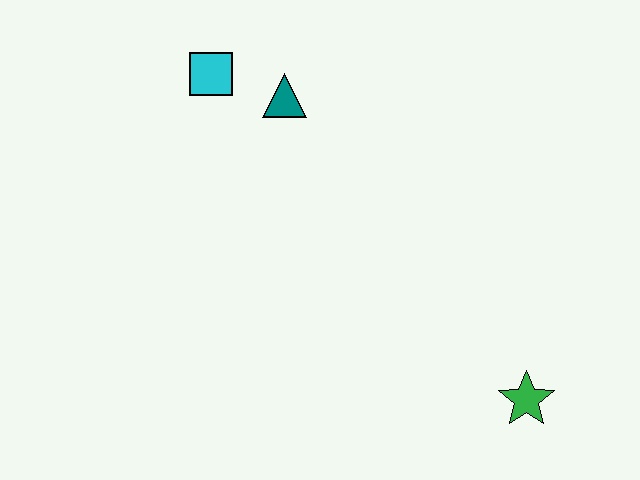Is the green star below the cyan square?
Yes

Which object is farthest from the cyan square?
The green star is farthest from the cyan square.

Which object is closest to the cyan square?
The teal triangle is closest to the cyan square.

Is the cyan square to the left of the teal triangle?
Yes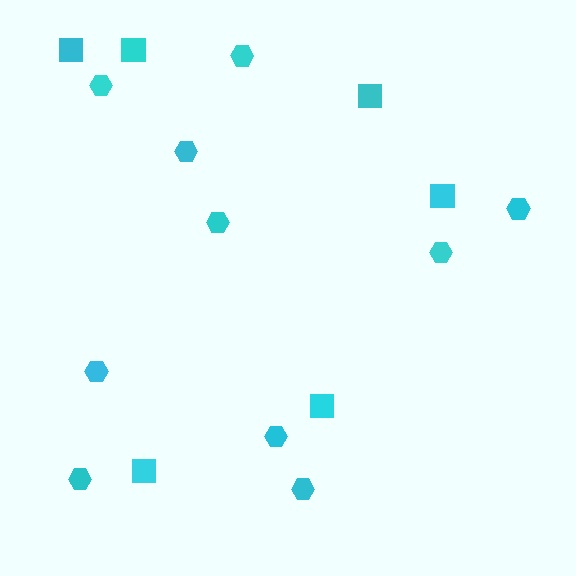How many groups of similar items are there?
There are 2 groups: one group of squares (6) and one group of hexagons (10).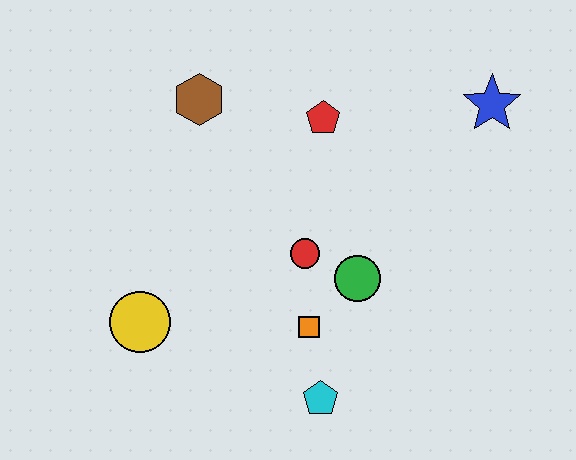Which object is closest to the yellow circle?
The orange square is closest to the yellow circle.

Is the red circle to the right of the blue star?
No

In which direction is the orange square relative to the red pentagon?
The orange square is below the red pentagon.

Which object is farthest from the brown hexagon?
The cyan pentagon is farthest from the brown hexagon.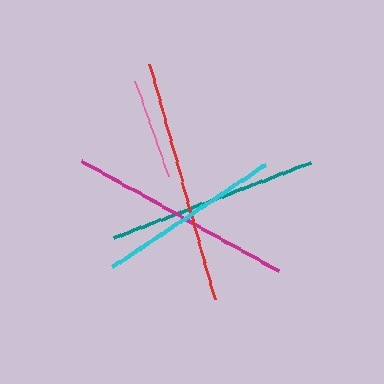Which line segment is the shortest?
The pink line is the shortest at approximately 101 pixels.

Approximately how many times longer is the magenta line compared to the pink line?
The magenta line is approximately 2.2 times the length of the pink line.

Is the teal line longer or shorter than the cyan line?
The teal line is longer than the cyan line.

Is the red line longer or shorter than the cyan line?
The red line is longer than the cyan line.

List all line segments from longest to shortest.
From longest to shortest: red, magenta, teal, cyan, pink.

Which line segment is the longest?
The red line is the longest at approximately 245 pixels.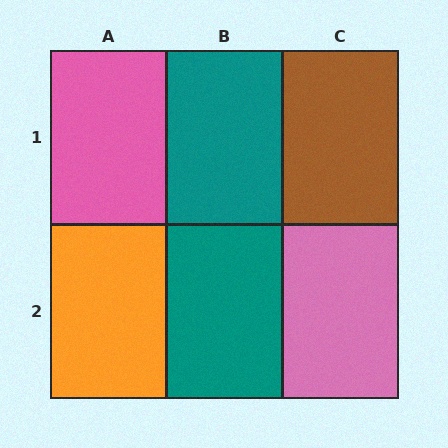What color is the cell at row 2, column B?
Teal.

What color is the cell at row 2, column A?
Orange.